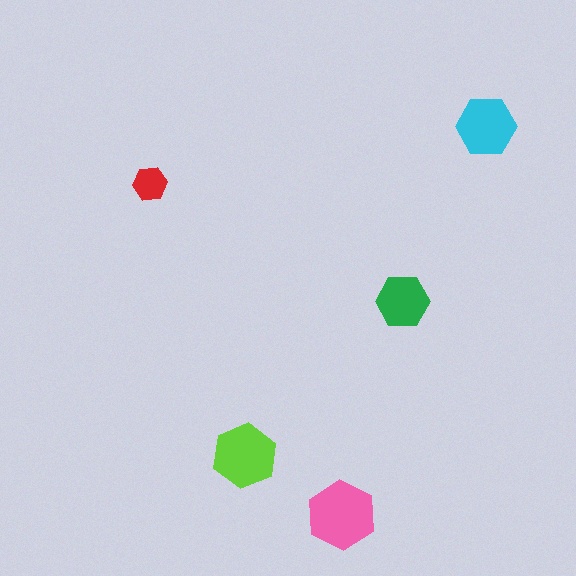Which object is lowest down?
The pink hexagon is bottommost.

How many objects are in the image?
There are 5 objects in the image.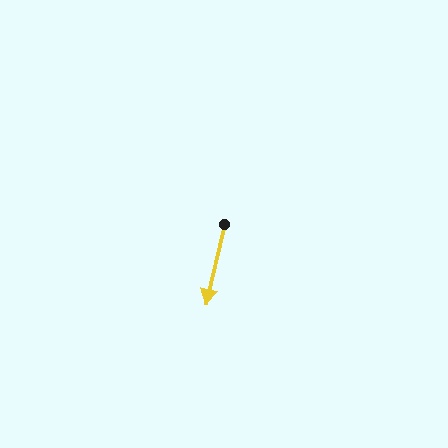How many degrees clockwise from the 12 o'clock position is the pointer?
Approximately 193 degrees.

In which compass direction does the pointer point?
South.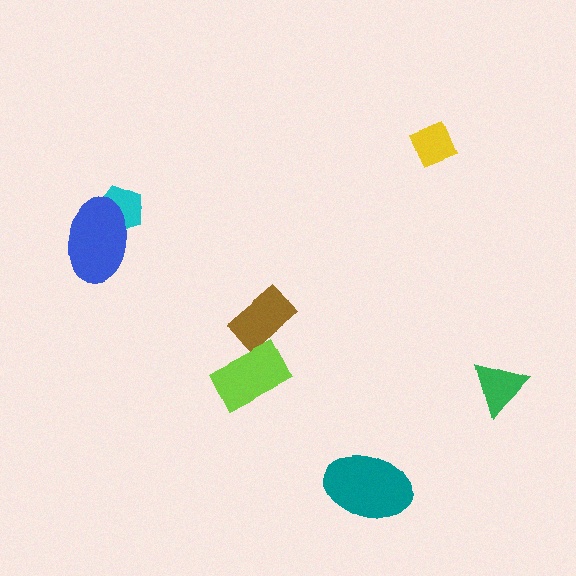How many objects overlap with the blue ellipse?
1 object overlaps with the blue ellipse.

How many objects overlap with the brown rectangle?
1 object overlaps with the brown rectangle.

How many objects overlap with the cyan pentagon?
1 object overlaps with the cyan pentagon.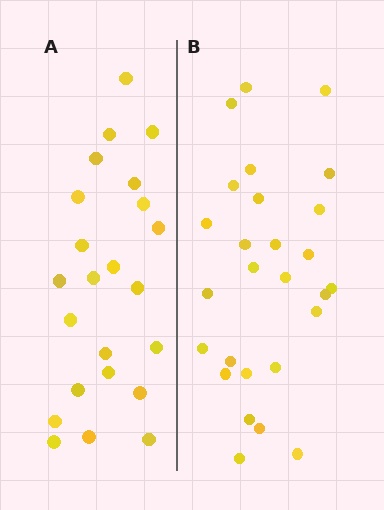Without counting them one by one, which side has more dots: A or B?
Region B (the right region) has more dots.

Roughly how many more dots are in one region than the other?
Region B has about 4 more dots than region A.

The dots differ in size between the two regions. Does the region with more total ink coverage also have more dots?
No. Region A has more total ink coverage because its dots are larger, but region B actually contains more individual dots. Total area can be misleading — the number of items is what matters here.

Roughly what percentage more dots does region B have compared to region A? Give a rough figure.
About 15% more.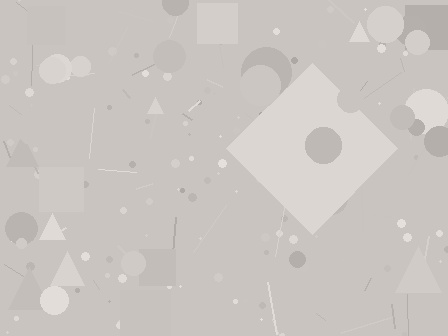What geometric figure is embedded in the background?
A diamond is embedded in the background.